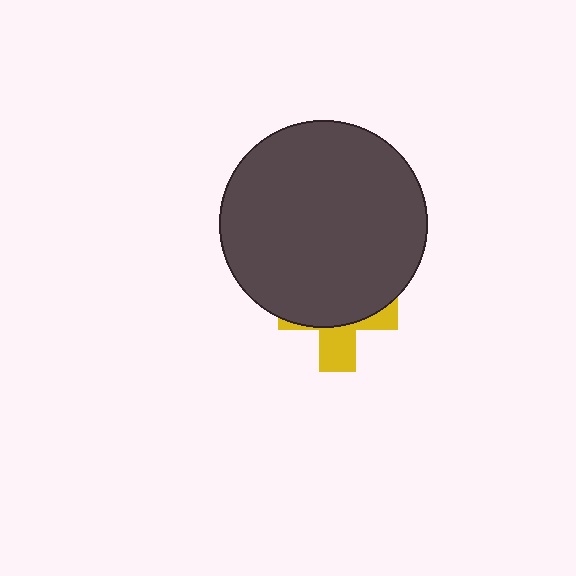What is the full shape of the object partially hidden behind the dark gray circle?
The partially hidden object is a yellow cross.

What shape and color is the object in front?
The object in front is a dark gray circle.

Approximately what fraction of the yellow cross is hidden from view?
Roughly 65% of the yellow cross is hidden behind the dark gray circle.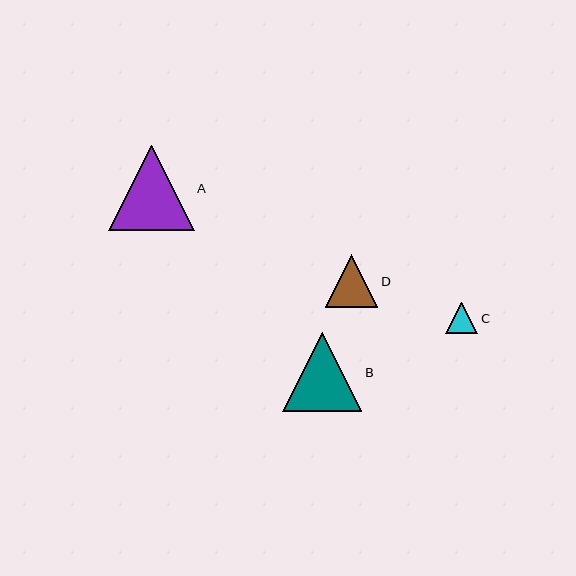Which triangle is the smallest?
Triangle C is the smallest with a size of approximately 32 pixels.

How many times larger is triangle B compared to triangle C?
Triangle B is approximately 2.5 times the size of triangle C.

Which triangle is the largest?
Triangle A is the largest with a size of approximately 86 pixels.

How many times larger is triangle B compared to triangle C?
Triangle B is approximately 2.5 times the size of triangle C.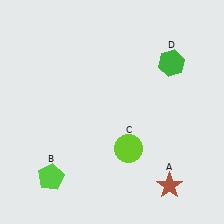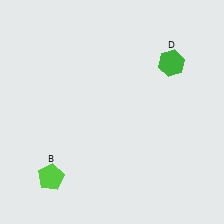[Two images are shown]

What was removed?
The brown star (A), the lime circle (C) were removed in Image 2.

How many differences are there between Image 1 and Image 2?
There are 2 differences between the two images.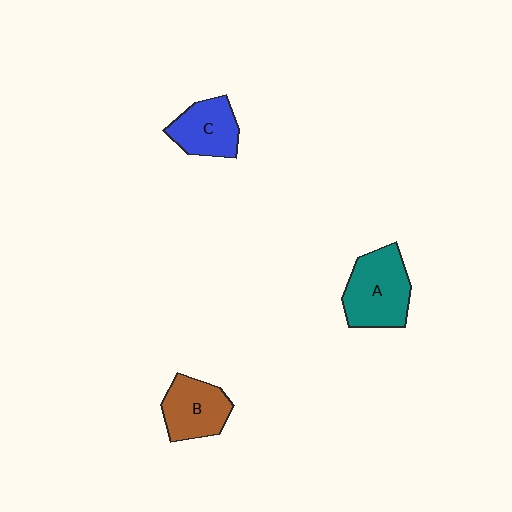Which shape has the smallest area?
Shape C (blue).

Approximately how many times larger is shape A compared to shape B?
Approximately 1.3 times.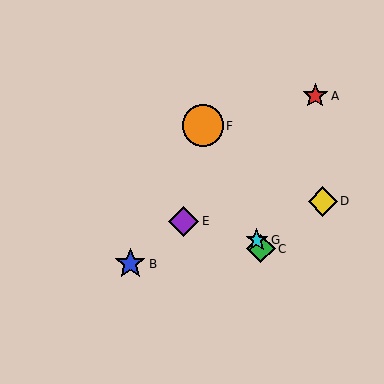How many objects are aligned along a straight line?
3 objects (C, F, G) are aligned along a straight line.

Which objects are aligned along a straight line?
Objects C, F, G are aligned along a straight line.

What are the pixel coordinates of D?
Object D is at (323, 201).